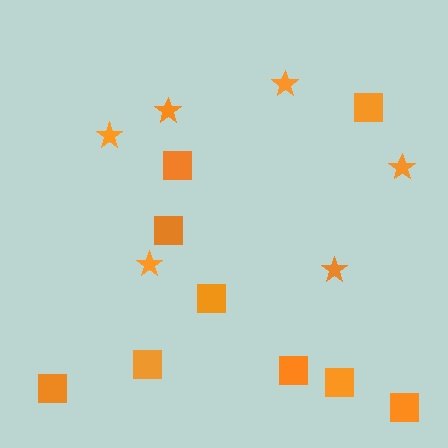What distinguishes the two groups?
There are 2 groups: one group of stars (6) and one group of squares (9).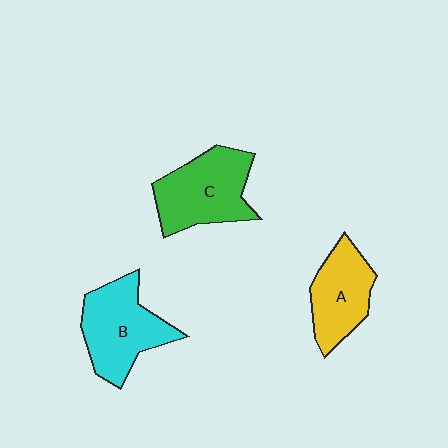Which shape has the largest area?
Shape C (green).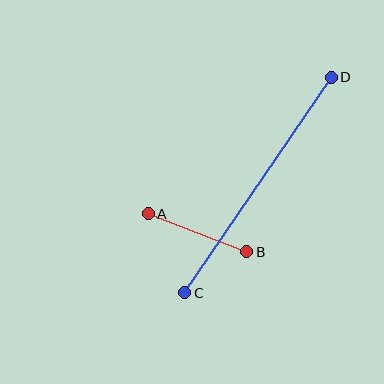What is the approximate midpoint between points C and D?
The midpoint is at approximately (258, 185) pixels.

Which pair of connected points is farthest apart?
Points C and D are farthest apart.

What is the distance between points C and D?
The distance is approximately 261 pixels.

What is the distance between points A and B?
The distance is approximately 105 pixels.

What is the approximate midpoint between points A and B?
The midpoint is at approximately (198, 233) pixels.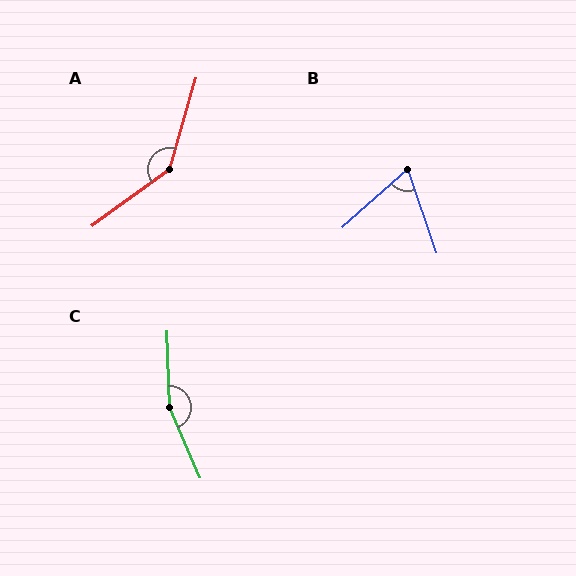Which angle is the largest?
C, at approximately 159 degrees.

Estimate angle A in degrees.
Approximately 142 degrees.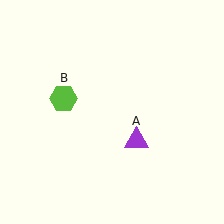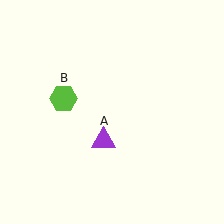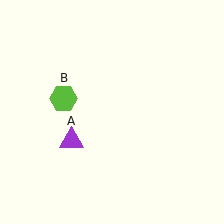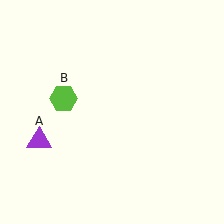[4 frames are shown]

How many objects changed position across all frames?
1 object changed position: purple triangle (object A).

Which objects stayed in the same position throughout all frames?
Lime hexagon (object B) remained stationary.